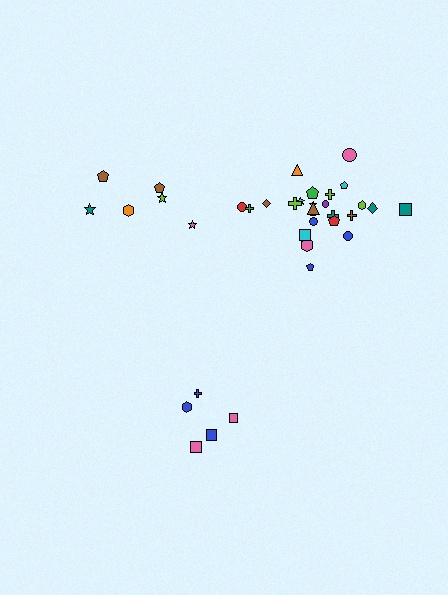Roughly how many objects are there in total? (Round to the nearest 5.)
Roughly 35 objects in total.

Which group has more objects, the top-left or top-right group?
The top-right group.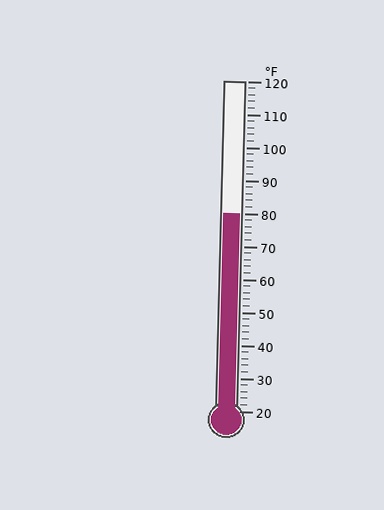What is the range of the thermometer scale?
The thermometer scale ranges from 20°F to 120°F.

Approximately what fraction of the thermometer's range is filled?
The thermometer is filled to approximately 60% of its range.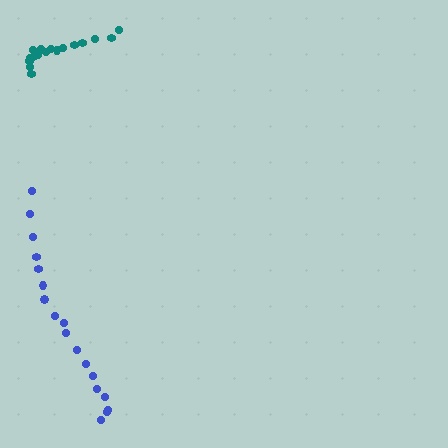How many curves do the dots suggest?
There are 2 distinct paths.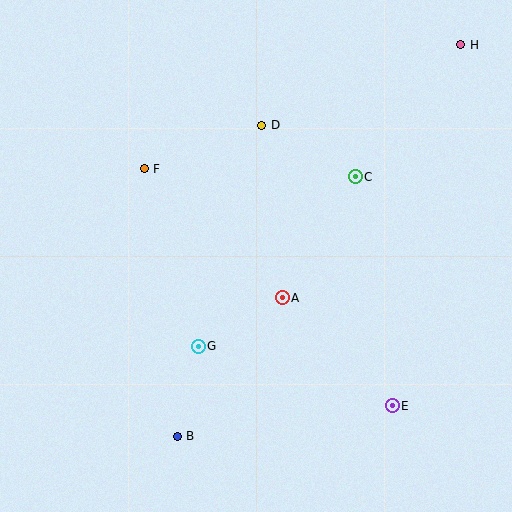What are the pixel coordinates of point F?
Point F is at (144, 169).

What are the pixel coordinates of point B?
Point B is at (177, 436).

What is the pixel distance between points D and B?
The distance between D and B is 322 pixels.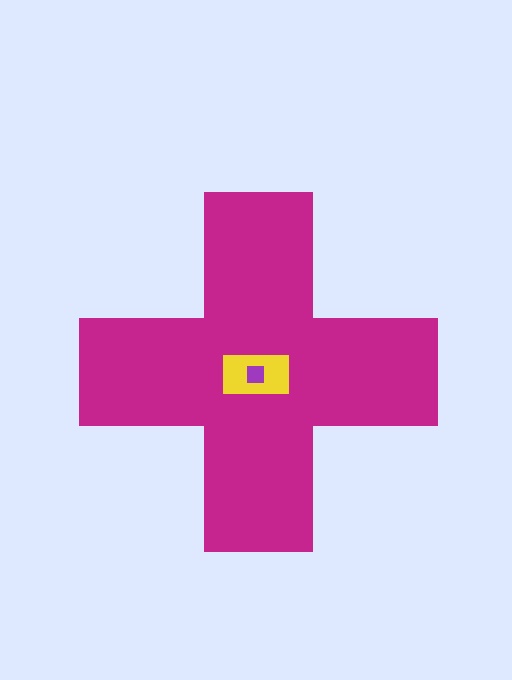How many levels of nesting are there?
3.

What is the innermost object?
The purple square.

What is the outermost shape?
The magenta cross.